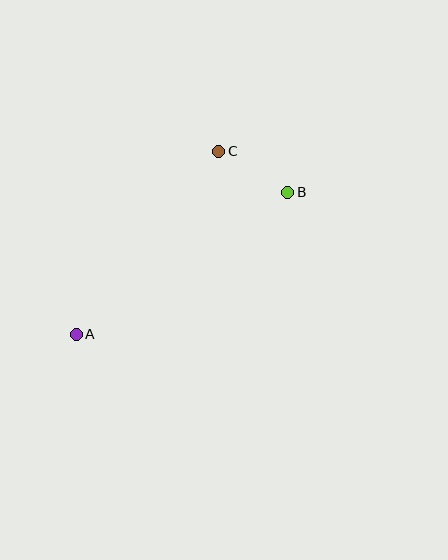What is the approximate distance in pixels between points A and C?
The distance between A and C is approximately 232 pixels.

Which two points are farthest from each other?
Points A and B are farthest from each other.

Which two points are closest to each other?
Points B and C are closest to each other.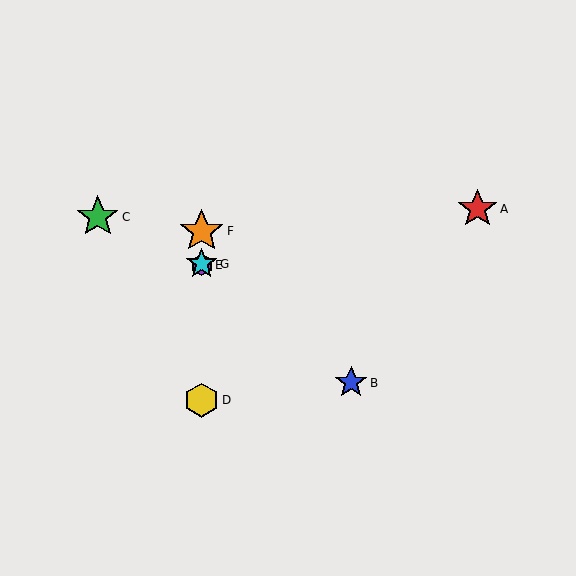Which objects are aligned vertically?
Objects D, E, F, G are aligned vertically.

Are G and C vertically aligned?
No, G is at x≈202 and C is at x≈98.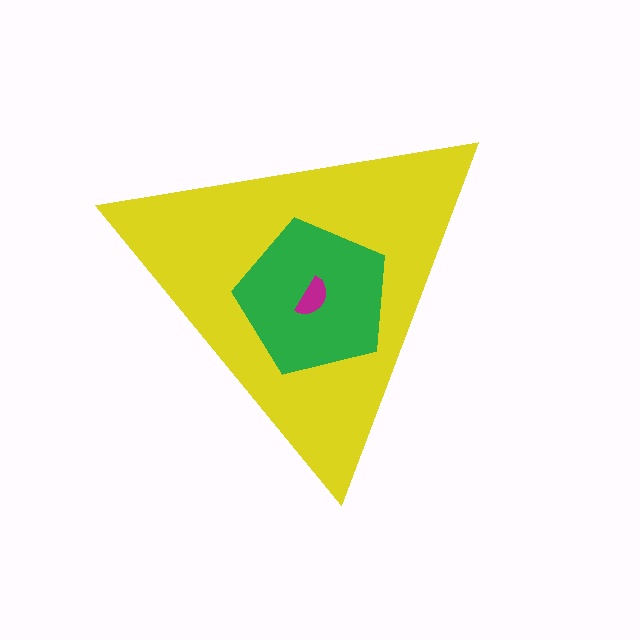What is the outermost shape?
The yellow triangle.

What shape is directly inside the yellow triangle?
The green pentagon.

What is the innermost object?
The magenta semicircle.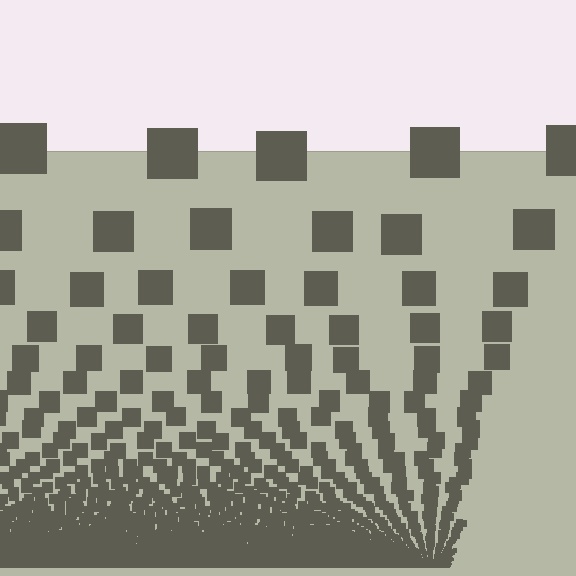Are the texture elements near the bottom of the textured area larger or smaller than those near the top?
Smaller. The gradient is inverted — elements near the bottom are smaller and denser.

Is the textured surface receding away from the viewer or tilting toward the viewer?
The surface appears to tilt toward the viewer. Texture elements get larger and sparser toward the top.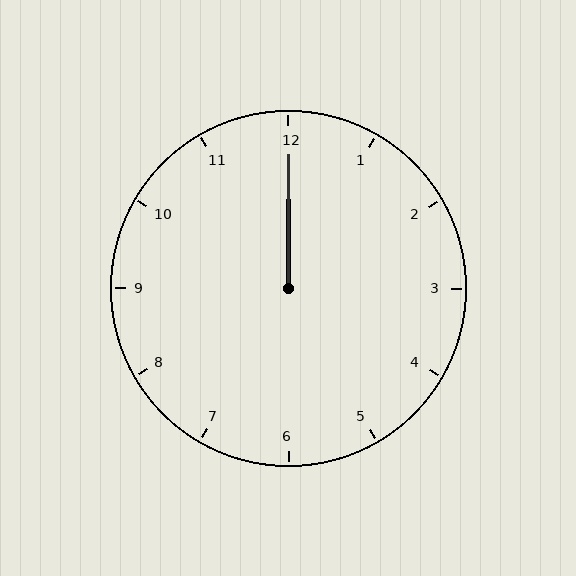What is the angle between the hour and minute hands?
Approximately 0 degrees.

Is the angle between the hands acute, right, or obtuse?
It is acute.